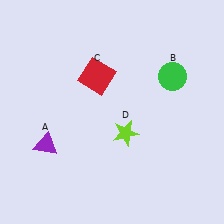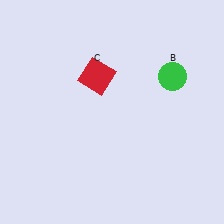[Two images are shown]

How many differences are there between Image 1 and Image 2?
There are 2 differences between the two images.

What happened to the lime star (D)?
The lime star (D) was removed in Image 2. It was in the bottom-right area of Image 1.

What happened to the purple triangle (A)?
The purple triangle (A) was removed in Image 2. It was in the bottom-left area of Image 1.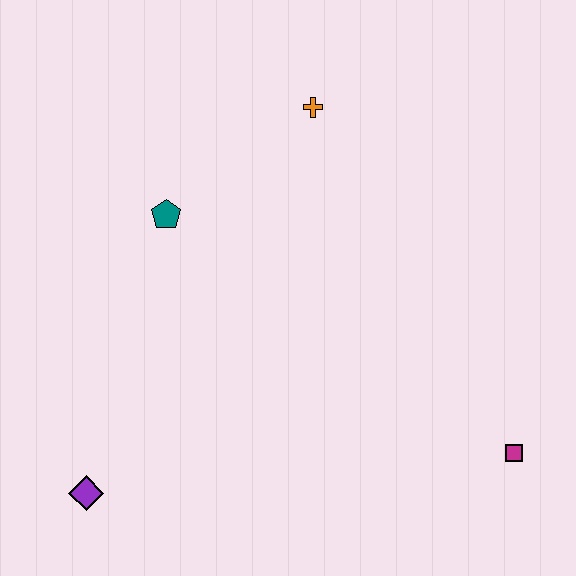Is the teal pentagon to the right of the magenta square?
No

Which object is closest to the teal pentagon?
The orange cross is closest to the teal pentagon.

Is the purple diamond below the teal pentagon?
Yes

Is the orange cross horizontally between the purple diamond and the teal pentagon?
No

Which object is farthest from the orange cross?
The purple diamond is farthest from the orange cross.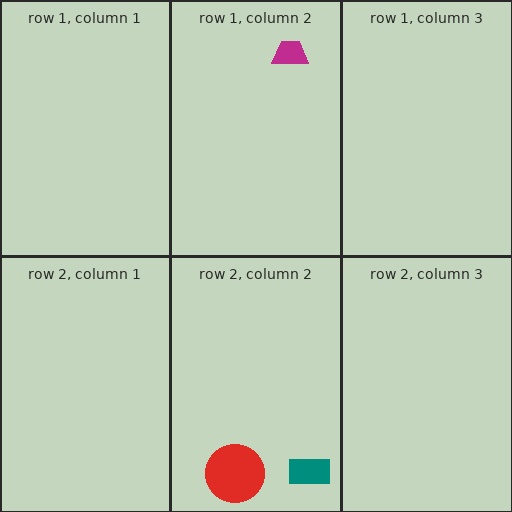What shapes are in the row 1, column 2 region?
The magenta trapezoid.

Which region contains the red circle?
The row 2, column 2 region.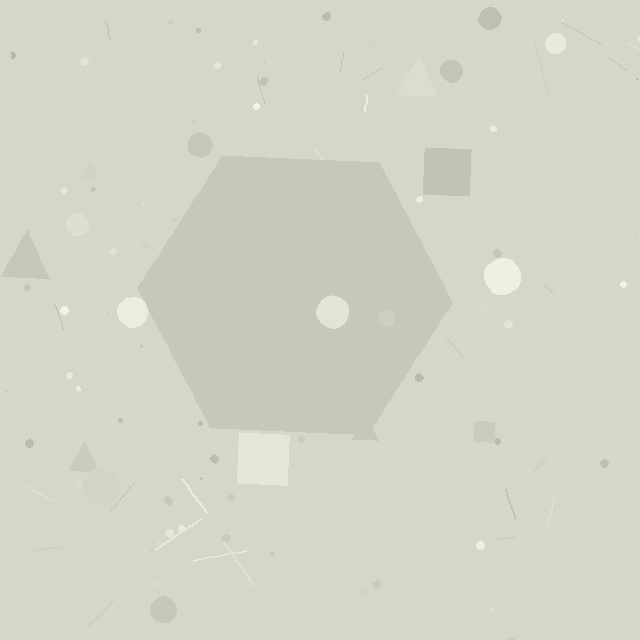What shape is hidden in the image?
A hexagon is hidden in the image.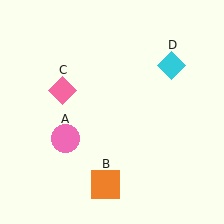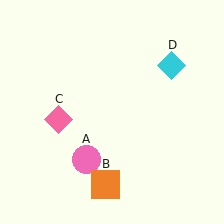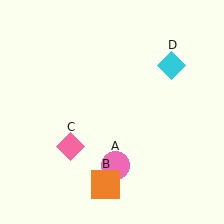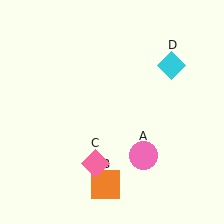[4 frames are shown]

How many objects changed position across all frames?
2 objects changed position: pink circle (object A), pink diamond (object C).